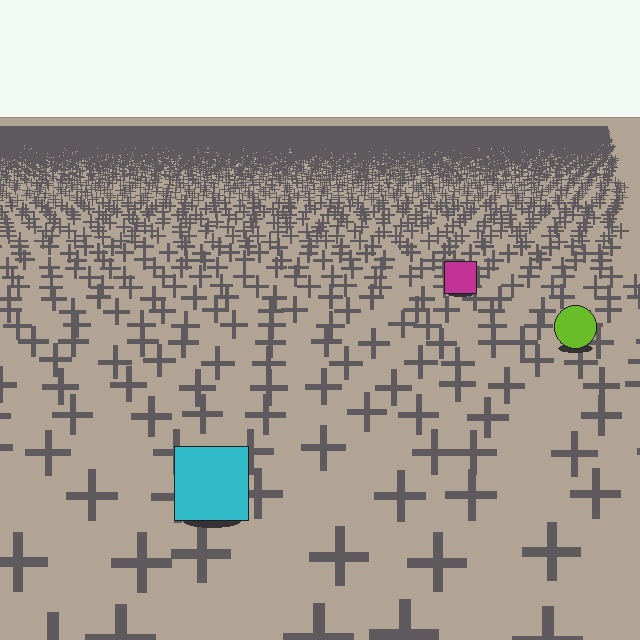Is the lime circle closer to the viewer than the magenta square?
Yes. The lime circle is closer — you can tell from the texture gradient: the ground texture is coarser near it.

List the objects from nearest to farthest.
From nearest to farthest: the cyan square, the lime circle, the magenta square.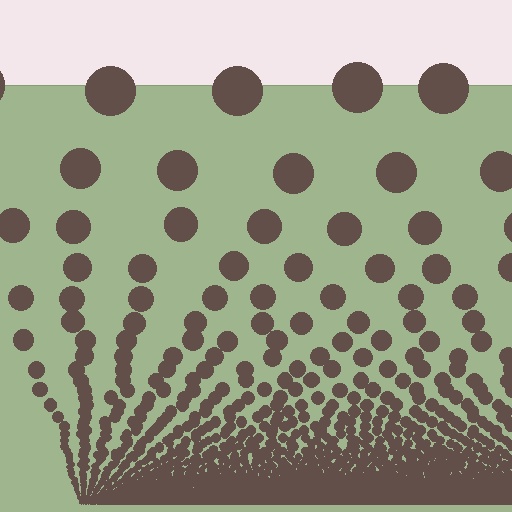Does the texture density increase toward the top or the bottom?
Density increases toward the bottom.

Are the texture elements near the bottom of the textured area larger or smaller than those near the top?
Smaller. The gradient is inverted — elements near the bottom are smaller and denser.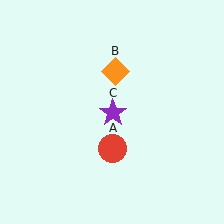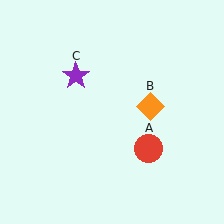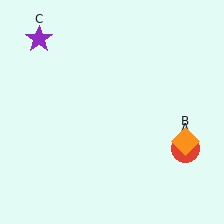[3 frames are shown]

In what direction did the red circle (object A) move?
The red circle (object A) moved right.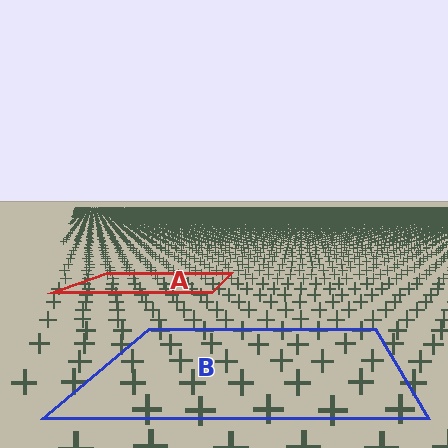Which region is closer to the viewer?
Region B is closer. The texture elements there are larger and more spread out.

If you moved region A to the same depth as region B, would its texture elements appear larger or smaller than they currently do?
They would appear larger. At a closer depth, the same texture elements are projected at a bigger on-screen size.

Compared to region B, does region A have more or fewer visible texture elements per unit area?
Region A has more texture elements per unit area — they are packed more densely because it is farther away.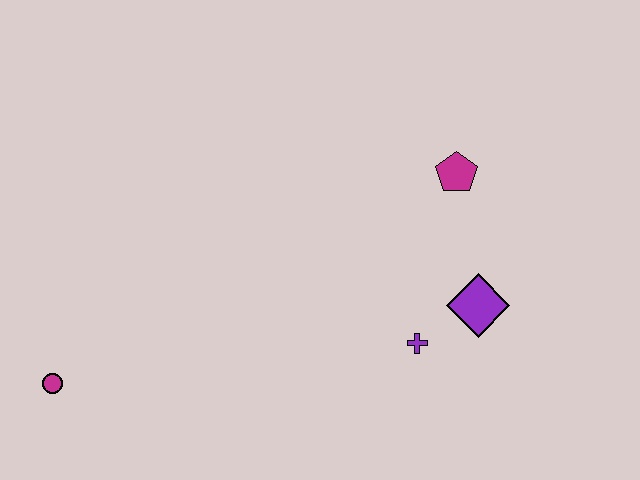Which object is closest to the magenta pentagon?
The purple diamond is closest to the magenta pentagon.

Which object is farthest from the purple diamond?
The magenta circle is farthest from the purple diamond.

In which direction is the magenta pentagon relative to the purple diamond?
The magenta pentagon is above the purple diamond.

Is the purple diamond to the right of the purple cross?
Yes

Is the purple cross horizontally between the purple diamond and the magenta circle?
Yes